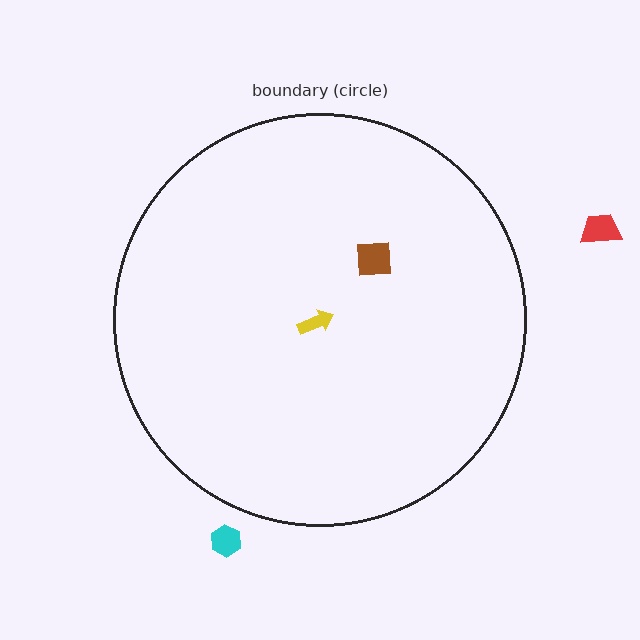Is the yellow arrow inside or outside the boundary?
Inside.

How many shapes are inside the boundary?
2 inside, 2 outside.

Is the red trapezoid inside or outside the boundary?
Outside.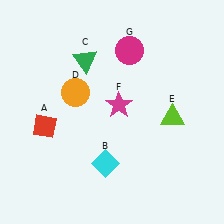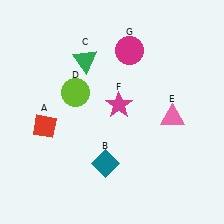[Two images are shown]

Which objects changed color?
B changed from cyan to teal. D changed from orange to lime. E changed from lime to pink.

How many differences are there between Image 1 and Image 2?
There are 3 differences between the two images.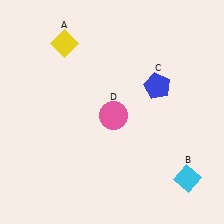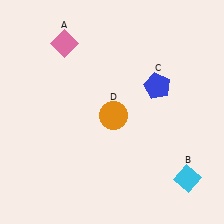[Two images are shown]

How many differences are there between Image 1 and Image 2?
There are 2 differences between the two images.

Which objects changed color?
A changed from yellow to pink. D changed from pink to orange.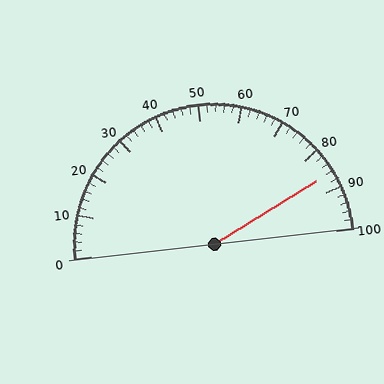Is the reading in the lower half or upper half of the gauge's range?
The reading is in the upper half of the range (0 to 100).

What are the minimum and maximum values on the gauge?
The gauge ranges from 0 to 100.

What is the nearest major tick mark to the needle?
The nearest major tick mark is 90.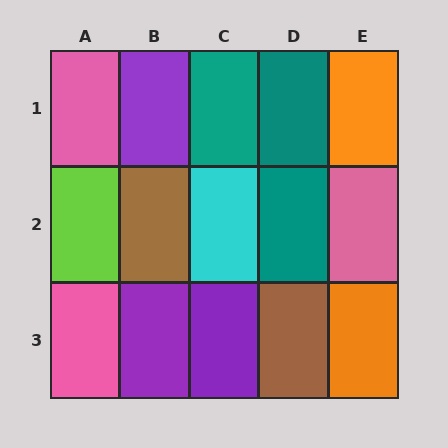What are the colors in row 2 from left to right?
Lime, brown, cyan, teal, pink.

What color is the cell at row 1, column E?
Orange.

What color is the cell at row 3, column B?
Purple.